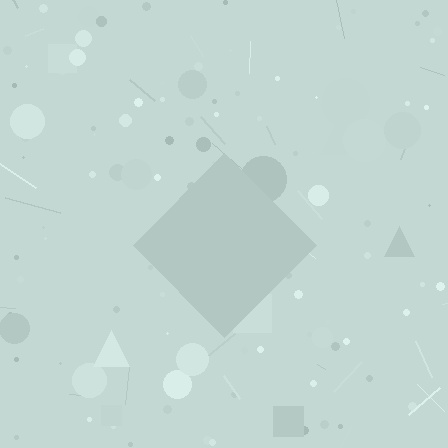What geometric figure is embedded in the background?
A diamond is embedded in the background.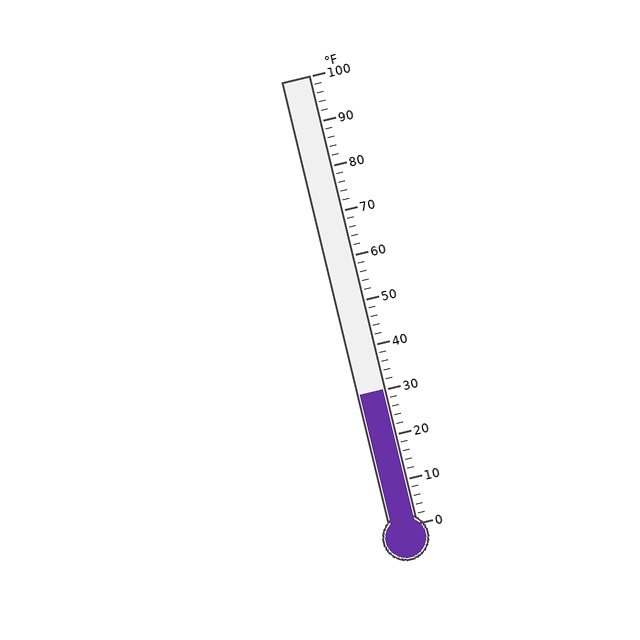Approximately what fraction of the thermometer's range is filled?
The thermometer is filled to approximately 30% of its range.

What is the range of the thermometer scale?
The thermometer scale ranges from 0°F to 100°F.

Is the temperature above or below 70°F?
The temperature is below 70°F.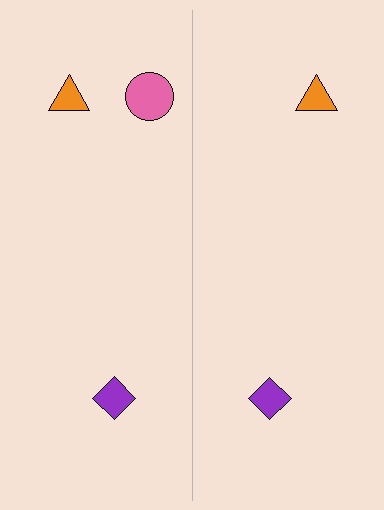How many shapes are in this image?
There are 5 shapes in this image.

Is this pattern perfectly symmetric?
No, the pattern is not perfectly symmetric. A pink circle is missing from the right side.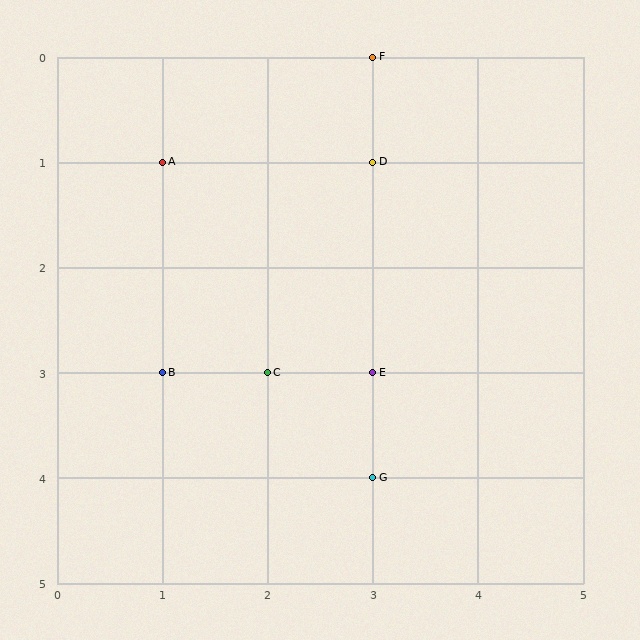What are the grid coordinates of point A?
Point A is at grid coordinates (1, 1).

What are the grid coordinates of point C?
Point C is at grid coordinates (2, 3).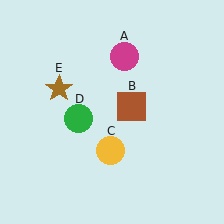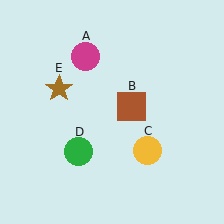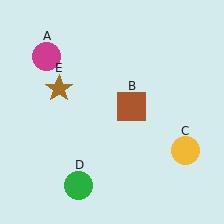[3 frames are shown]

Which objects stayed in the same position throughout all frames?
Brown square (object B) and brown star (object E) remained stationary.